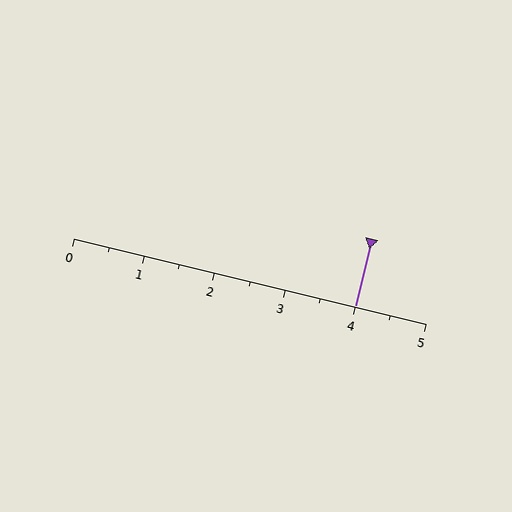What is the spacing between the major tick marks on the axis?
The major ticks are spaced 1 apart.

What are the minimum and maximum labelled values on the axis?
The axis runs from 0 to 5.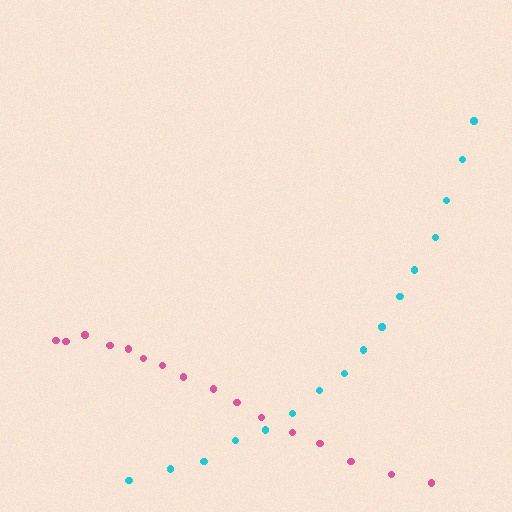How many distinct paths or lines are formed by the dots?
There are 2 distinct paths.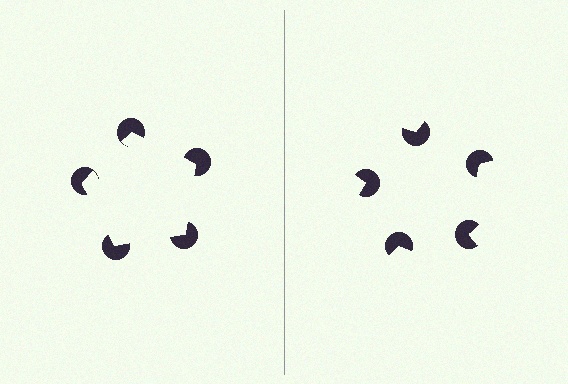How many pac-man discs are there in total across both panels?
10 — 5 on each side.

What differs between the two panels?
The pac-man discs are positioned identically on both sides; only the wedge orientations differ. On the left they align to a pentagon; on the right they are misaligned.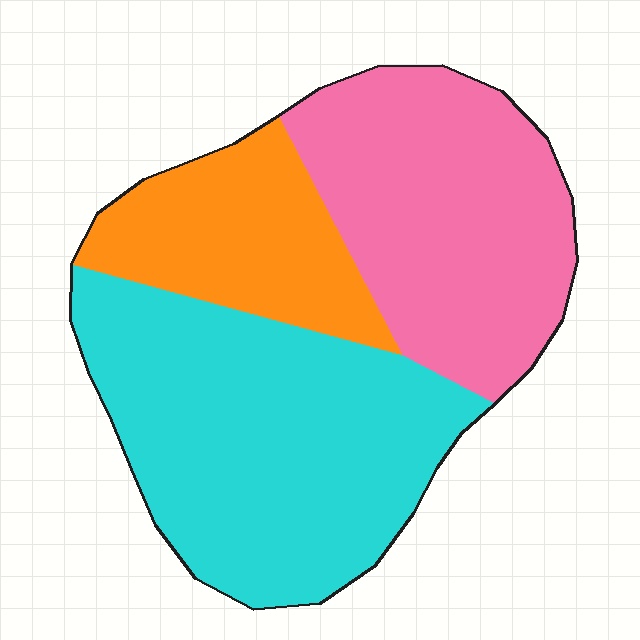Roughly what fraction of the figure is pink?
Pink takes up about one third (1/3) of the figure.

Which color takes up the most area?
Cyan, at roughly 45%.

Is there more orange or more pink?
Pink.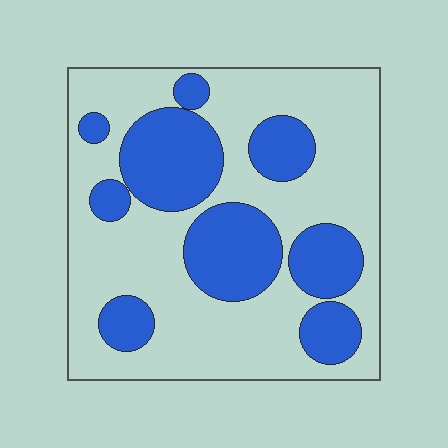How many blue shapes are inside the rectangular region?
9.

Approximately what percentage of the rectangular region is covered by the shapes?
Approximately 35%.